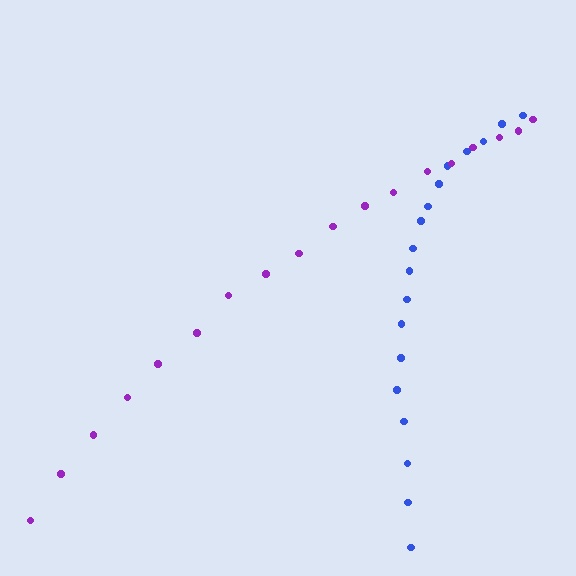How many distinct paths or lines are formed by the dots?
There are 2 distinct paths.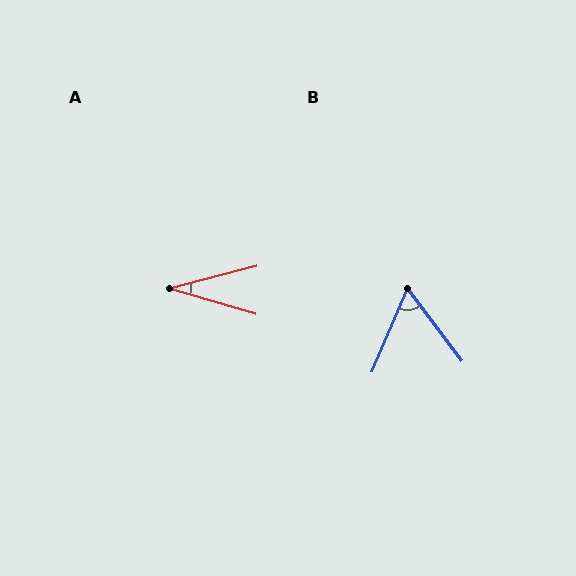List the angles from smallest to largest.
A (31°), B (59°).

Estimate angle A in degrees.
Approximately 31 degrees.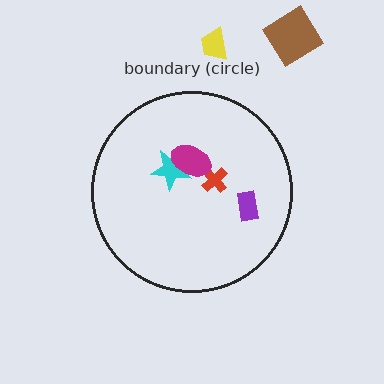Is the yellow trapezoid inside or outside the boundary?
Outside.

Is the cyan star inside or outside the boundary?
Inside.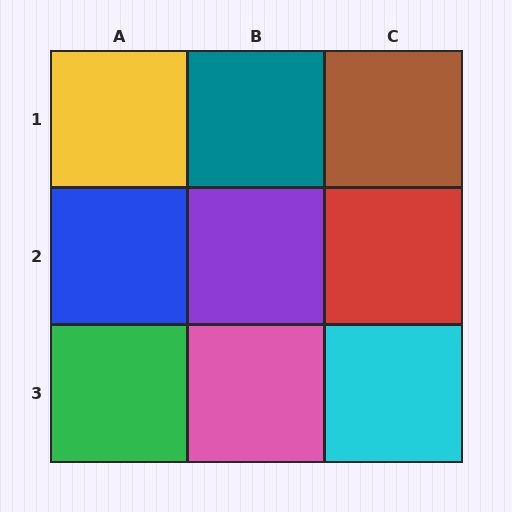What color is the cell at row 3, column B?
Pink.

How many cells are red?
1 cell is red.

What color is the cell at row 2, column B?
Purple.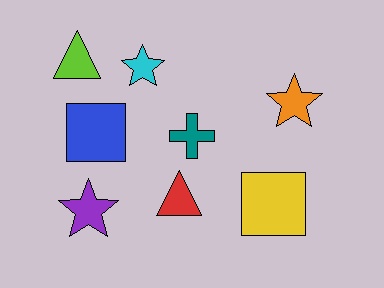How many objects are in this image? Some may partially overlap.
There are 8 objects.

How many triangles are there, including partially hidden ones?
There are 2 triangles.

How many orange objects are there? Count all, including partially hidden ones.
There is 1 orange object.